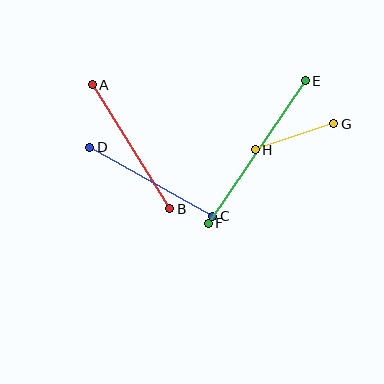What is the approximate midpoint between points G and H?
The midpoint is at approximately (294, 137) pixels.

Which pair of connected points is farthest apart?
Points E and F are farthest apart.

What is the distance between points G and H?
The distance is approximately 83 pixels.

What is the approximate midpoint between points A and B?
The midpoint is at approximately (131, 147) pixels.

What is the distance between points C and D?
The distance is approximately 141 pixels.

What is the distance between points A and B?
The distance is approximately 146 pixels.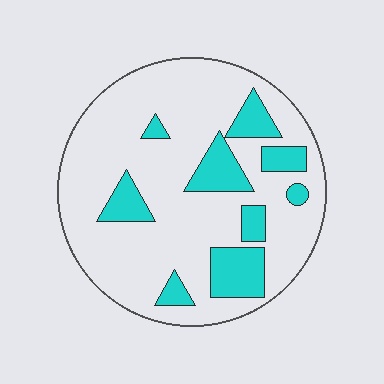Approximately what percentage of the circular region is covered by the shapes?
Approximately 20%.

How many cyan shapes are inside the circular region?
9.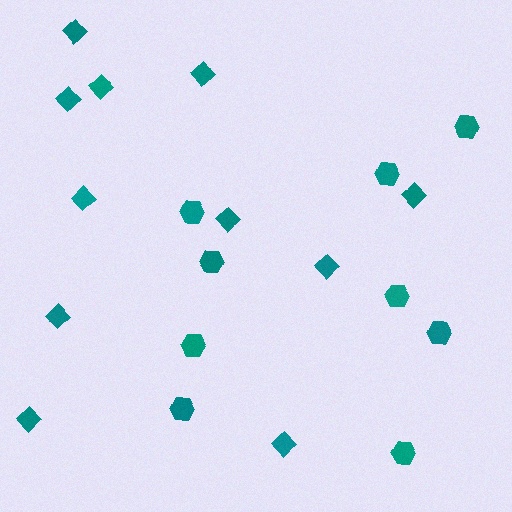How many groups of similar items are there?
There are 2 groups: one group of hexagons (9) and one group of diamonds (11).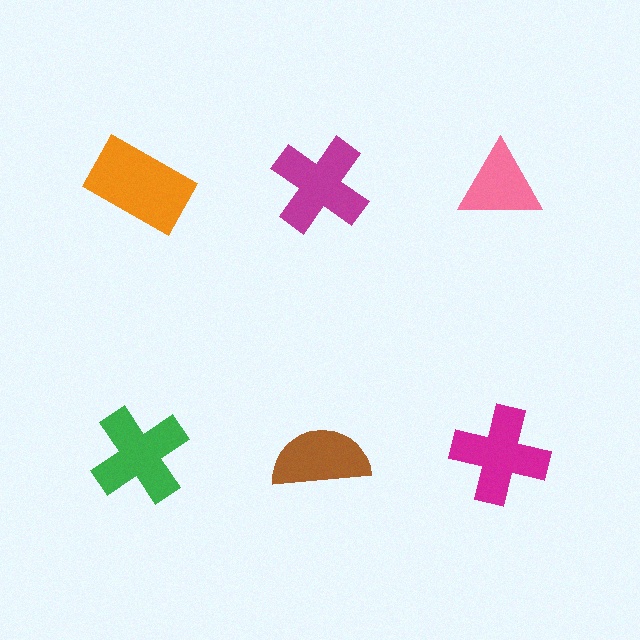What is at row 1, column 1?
An orange rectangle.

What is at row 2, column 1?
A green cross.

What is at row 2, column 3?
A magenta cross.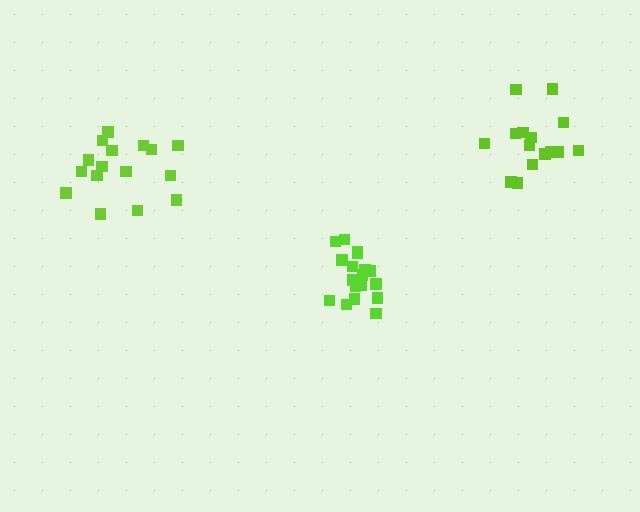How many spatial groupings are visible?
There are 3 spatial groupings.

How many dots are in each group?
Group 1: 16 dots, Group 2: 19 dots, Group 3: 15 dots (50 total).